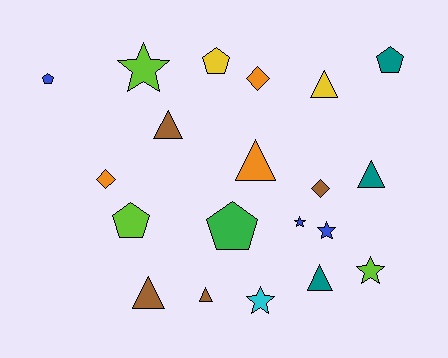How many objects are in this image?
There are 20 objects.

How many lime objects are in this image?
There are 3 lime objects.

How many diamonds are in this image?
There are 3 diamonds.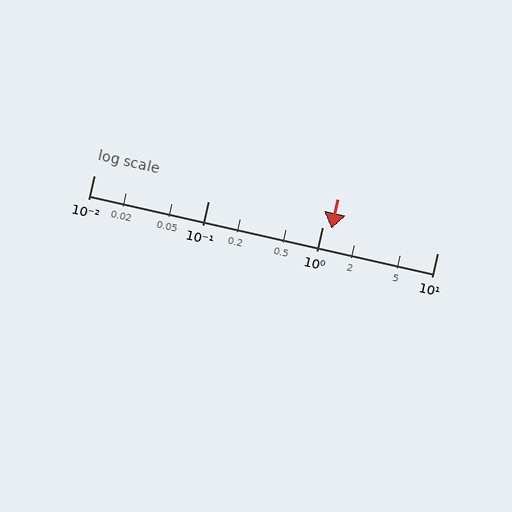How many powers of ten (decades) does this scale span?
The scale spans 3 decades, from 0.01 to 10.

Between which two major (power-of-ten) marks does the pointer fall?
The pointer is between 1 and 10.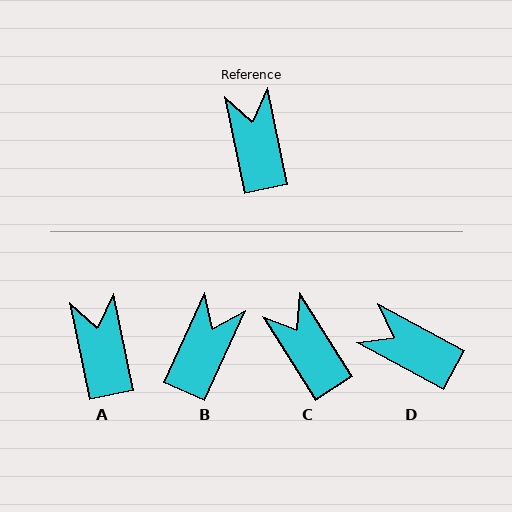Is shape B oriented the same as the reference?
No, it is off by about 36 degrees.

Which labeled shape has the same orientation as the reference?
A.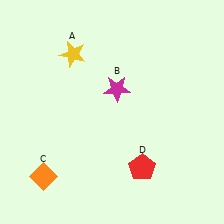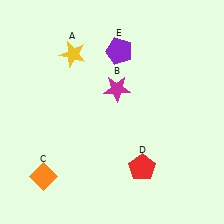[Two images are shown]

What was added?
A purple pentagon (E) was added in Image 2.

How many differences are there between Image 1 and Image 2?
There is 1 difference between the two images.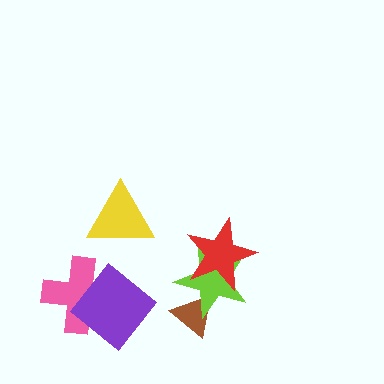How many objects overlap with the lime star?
2 objects overlap with the lime star.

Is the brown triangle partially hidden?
Yes, it is partially covered by another shape.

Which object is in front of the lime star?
The red star is in front of the lime star.